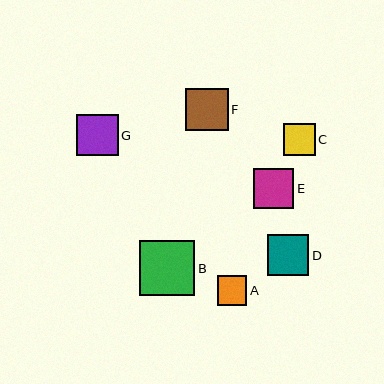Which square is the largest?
Square B is the largest with a size of approximately 56 pixels.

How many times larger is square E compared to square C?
Square E is approximately 1.3 times the size of square C.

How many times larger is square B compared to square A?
Square B is approximately 1.9 times the size of square A.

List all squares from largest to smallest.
From largest to smallest: B, F, G, D, E, C, A.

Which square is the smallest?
Square A is the smallest with a size of approximately 29 pixels.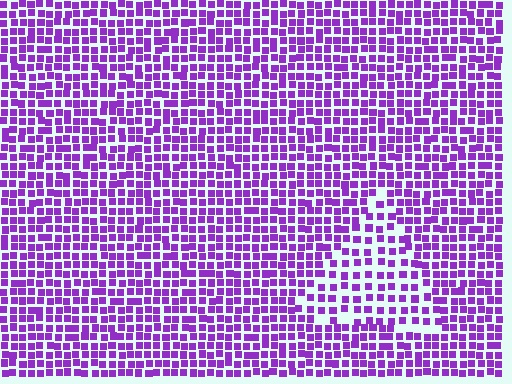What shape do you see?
I see a triangle.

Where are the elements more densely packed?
The elements are more densely packed outside the triangle boundary.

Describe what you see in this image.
The image contains small purple elements arranged at two different densities. A triangle-shaped region is visible where the elements are less densely packed than the surrounding area.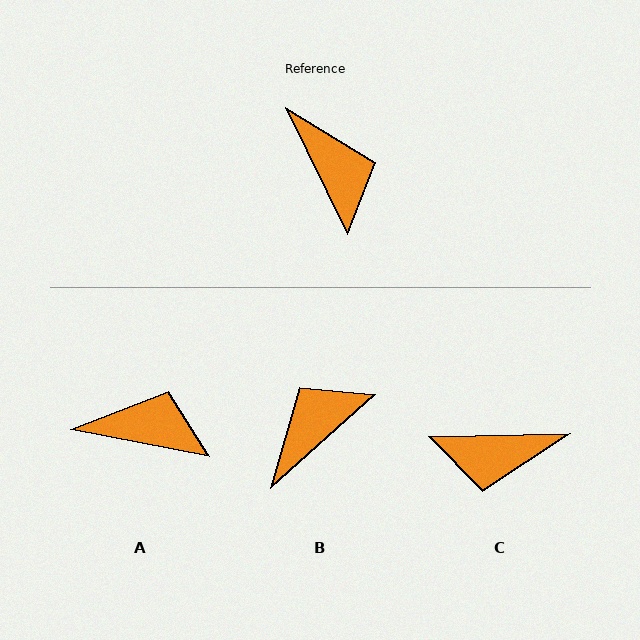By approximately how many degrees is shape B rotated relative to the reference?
Approximately 106 degrees counter-clockwise.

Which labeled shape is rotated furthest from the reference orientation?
C, about 115 degrees away.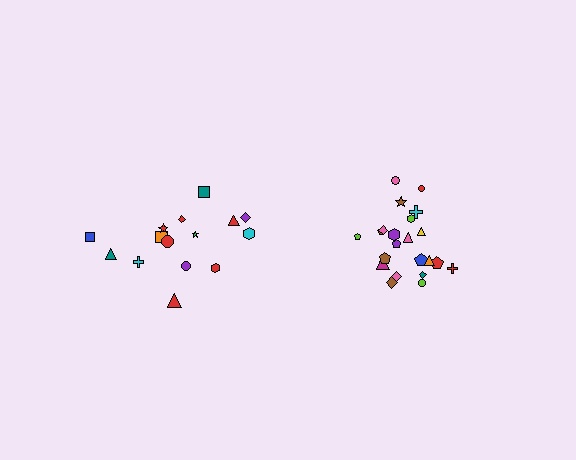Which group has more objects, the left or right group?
The right group.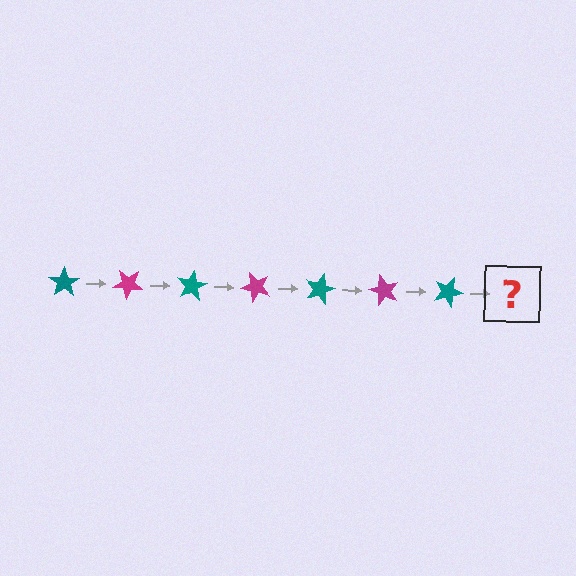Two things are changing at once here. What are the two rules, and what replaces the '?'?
The two rules are that it rotates 40 degrees each step and the color cycles through teal and magenta. The '?' should be a magenta star, rotated 280 degrees from the start.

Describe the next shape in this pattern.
It should be a magenta star, rotated 280 degrees from the start.